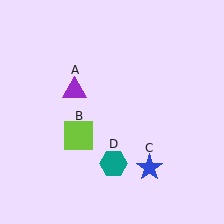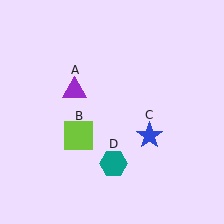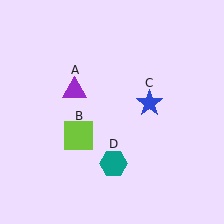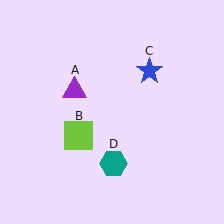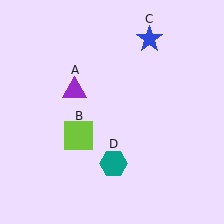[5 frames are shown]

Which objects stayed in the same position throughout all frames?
Purple triangle (object A) and lime square (object B) and teal hexagon (object D) remained stationary.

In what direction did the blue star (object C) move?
The blue star (object C) moved up.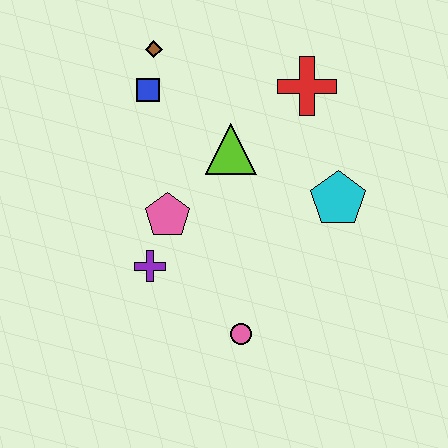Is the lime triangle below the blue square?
Yes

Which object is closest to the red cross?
The lime triangle is closest to the red cross.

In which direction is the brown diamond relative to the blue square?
The brown diamond is above the blue square.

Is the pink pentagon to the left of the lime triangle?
Yes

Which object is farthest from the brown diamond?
The pink circle is farthest from the brown diamond.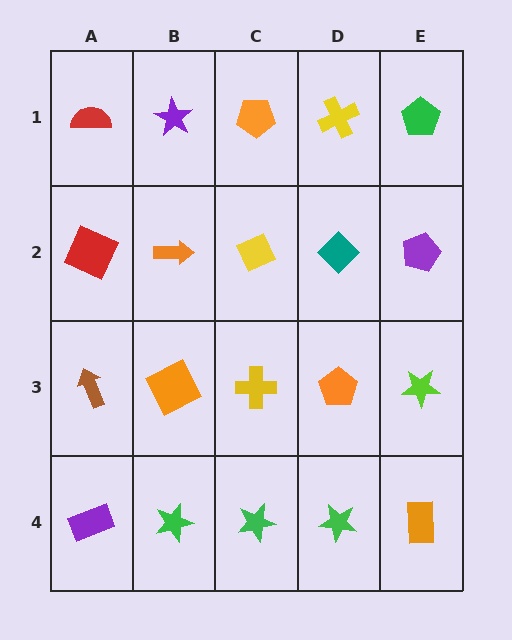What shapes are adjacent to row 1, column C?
A yellow diamond (row 2, column C), a purple star (row 1, column B), a yellow cross (row 1, column D).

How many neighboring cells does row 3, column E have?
3.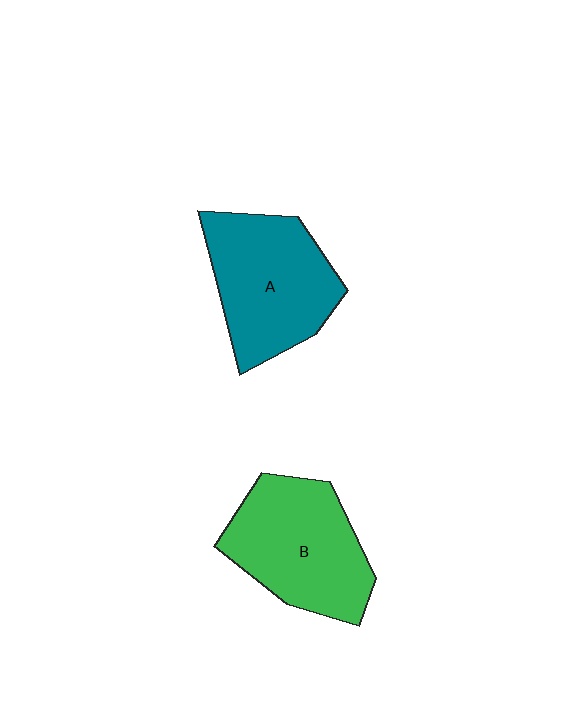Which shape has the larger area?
Shape B (green).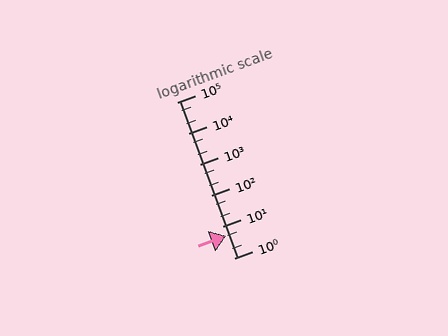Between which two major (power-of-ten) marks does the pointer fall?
The pointer is between 1 and 10.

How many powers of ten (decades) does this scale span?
The scale spans 5 decades, from 1 to 100000.